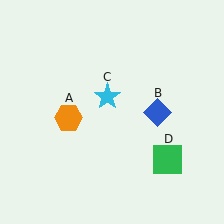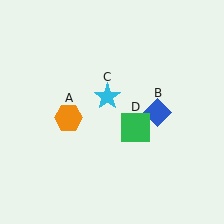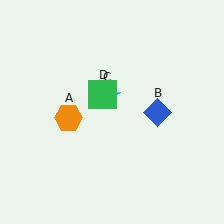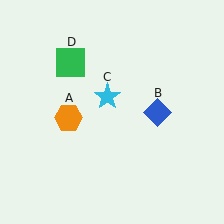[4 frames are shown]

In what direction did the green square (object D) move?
The green square (object D) moved up and to the left.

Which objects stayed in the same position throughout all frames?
Orange hexagon (object A) and blue diamond (object B) and cyan star (object C) remained stationary.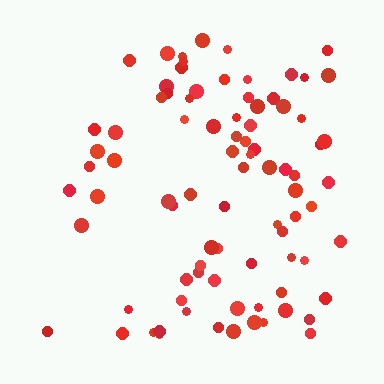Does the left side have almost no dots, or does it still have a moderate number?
Still a moderate number, just noticeably fewer than the right.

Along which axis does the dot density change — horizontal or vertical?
Horizontal.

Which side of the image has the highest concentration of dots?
The right.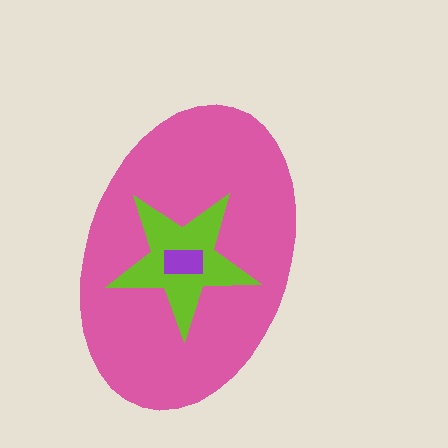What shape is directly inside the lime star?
The purple rectangle.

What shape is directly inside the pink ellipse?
The lime star.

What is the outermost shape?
The pink ellipse.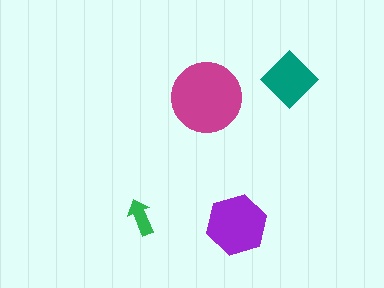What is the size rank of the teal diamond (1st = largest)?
3rd.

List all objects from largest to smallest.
The magenta circle, the purple hexagon, the teal diamond, the green arrow.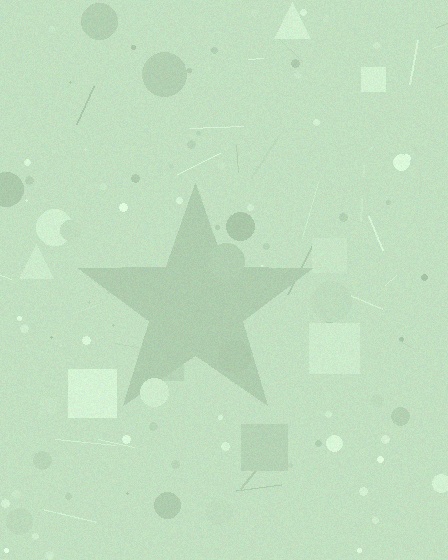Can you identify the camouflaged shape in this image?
The camouflaged shape is a star.